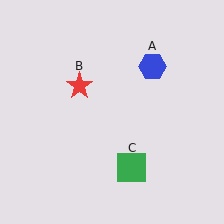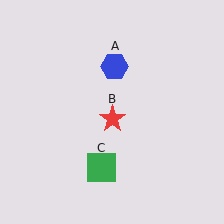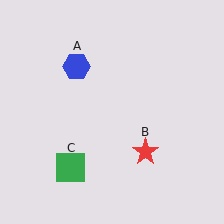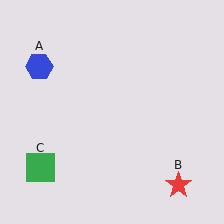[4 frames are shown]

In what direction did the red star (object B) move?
The red star (object B) moved down and to the right.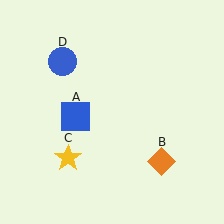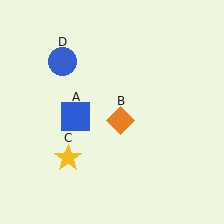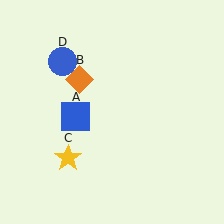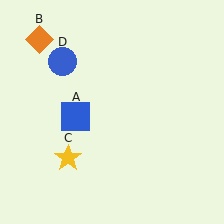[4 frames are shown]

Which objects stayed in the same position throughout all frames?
Blue square (object A) and yellow star (object C) and blue circle (object D) remained stationary.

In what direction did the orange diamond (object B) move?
The orange diamond (object B) moved up and to the left.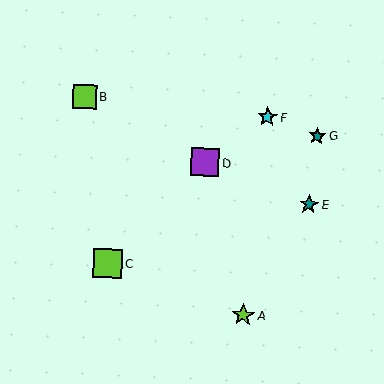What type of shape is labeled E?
Shape E is a teal star.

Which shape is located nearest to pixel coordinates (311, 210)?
The teal star (labeled E) at (309, 205) is nearest to that location.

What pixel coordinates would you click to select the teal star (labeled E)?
Click at (309, 205) to select the teal star E.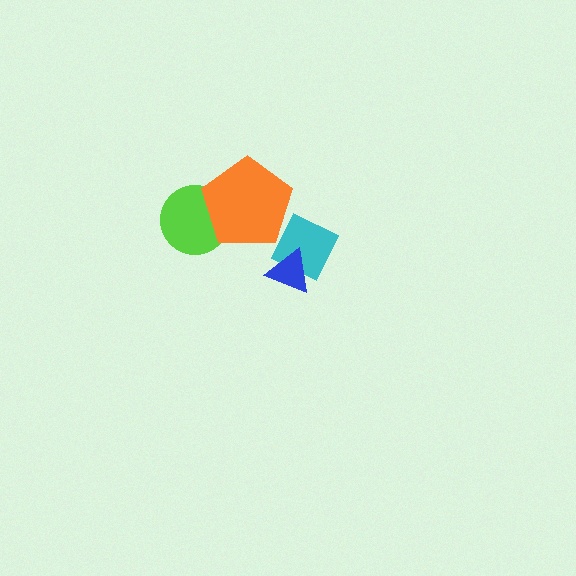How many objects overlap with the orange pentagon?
1 object overlaps with the orange pentagon.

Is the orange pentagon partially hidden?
No, no other shape covers it.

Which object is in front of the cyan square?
The blue triangle is in front of the cyan square.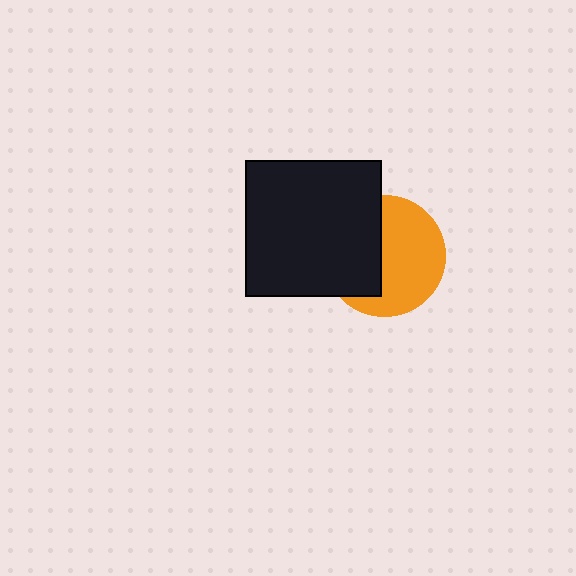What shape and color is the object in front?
The object in front is a black square.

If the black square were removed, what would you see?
You would see the complete orange circle.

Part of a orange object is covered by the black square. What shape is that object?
It is a circle.